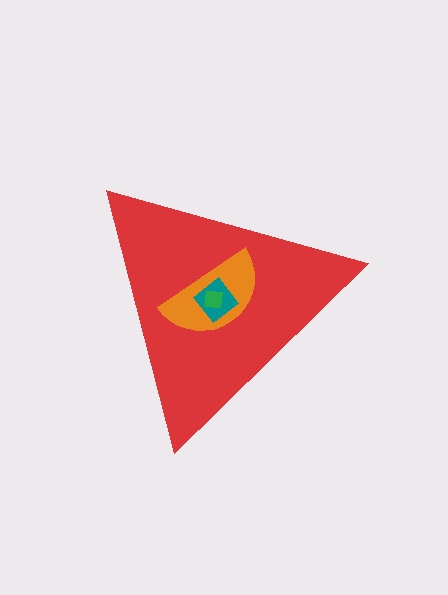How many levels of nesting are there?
4.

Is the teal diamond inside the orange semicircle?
Yes.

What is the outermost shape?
The red triangle.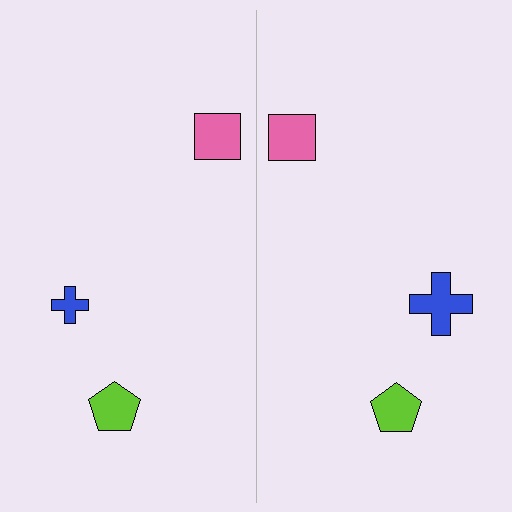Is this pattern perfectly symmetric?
No, the pattern is not perfectly symmetric. The blue cross on the right side has a different size than its mirror counterpart.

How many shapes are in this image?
There are 6 shapes in this image.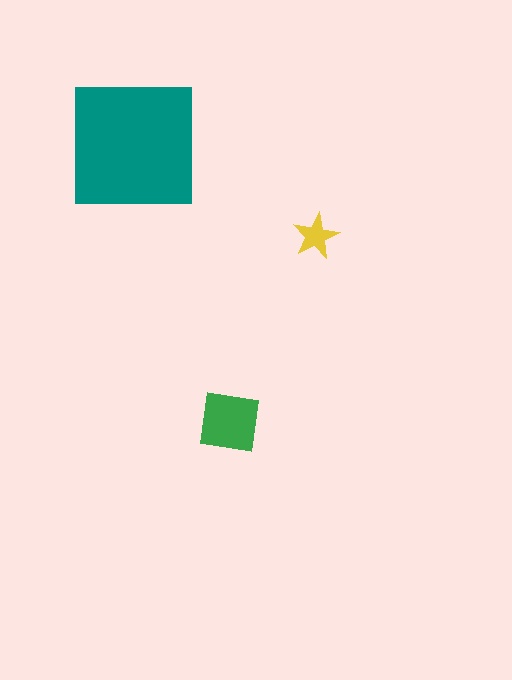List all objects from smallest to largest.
The yellow star, the green square, the teal square.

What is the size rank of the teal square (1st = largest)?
1st.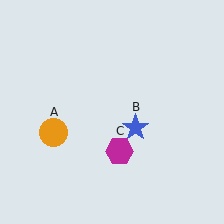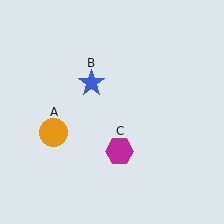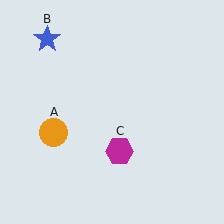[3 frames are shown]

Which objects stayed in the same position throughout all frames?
Orange circle (object A) and magenta hexagon (object C) remained stationary.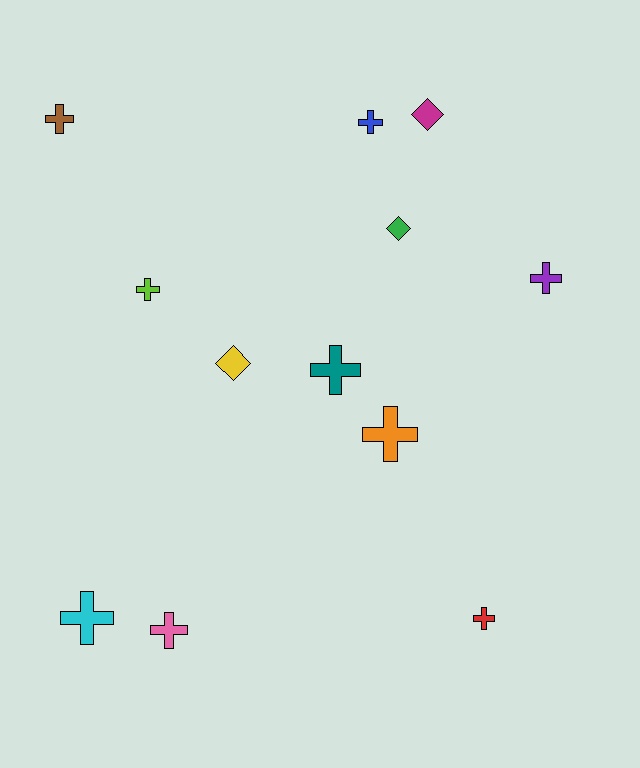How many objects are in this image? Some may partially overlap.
There are 12 objects.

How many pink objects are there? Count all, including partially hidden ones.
There is 1 pink object.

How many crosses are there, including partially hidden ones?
There are 9 crosses.